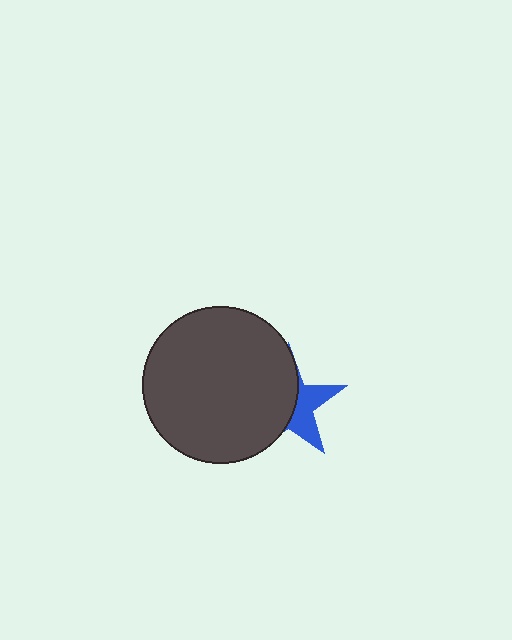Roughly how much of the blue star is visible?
A small part of it is visible (roughly 39%).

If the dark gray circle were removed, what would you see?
You would see the complete blue star.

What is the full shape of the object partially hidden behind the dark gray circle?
The partially hidden object is a blue star.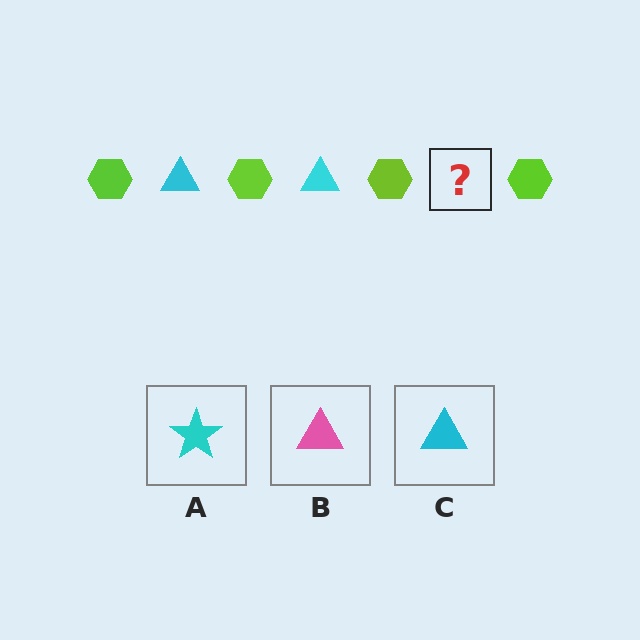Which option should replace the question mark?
Option C.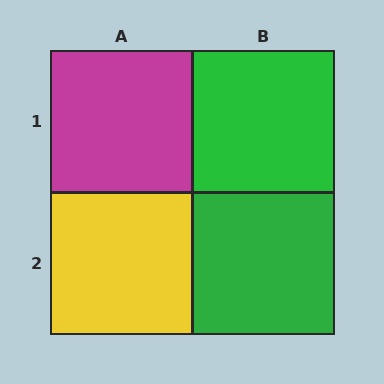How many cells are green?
2 cells are green.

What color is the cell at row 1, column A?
Magenta.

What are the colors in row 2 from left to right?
Yellow, green.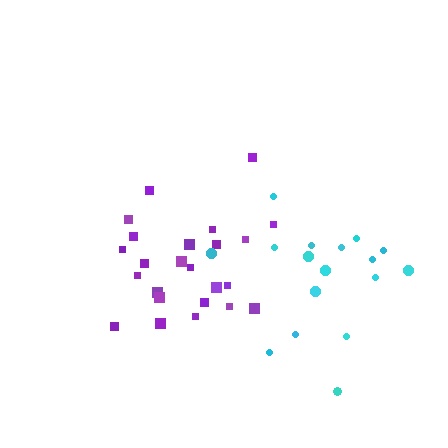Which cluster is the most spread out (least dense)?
Cyan.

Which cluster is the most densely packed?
Purple.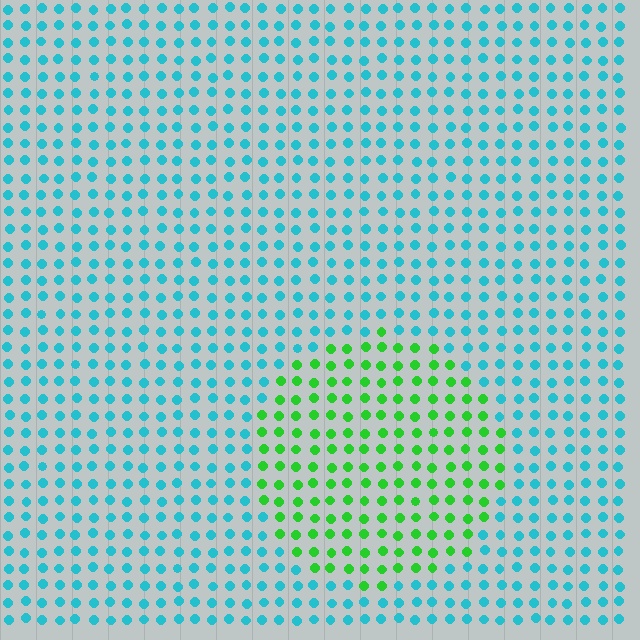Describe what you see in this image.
The image is filled with small cyan elements in a uniform arrangement. A circle-shaped region is visible where the elements are tinted to a slightly different hue, forming a subtle color boundary.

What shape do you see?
I see a circle.